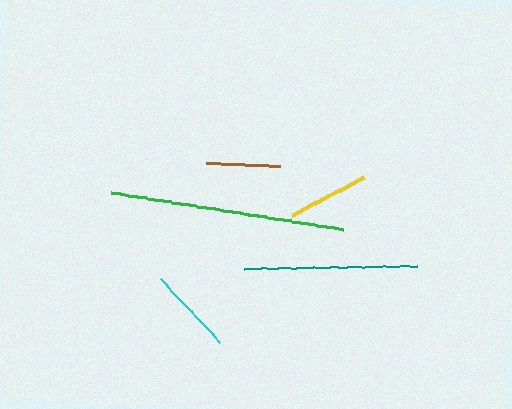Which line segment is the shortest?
The brown line is the shortest at approximately 74 pixels.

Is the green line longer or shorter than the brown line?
The green line is longer than the brown line.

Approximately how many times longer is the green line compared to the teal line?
The green line is approximately 1.4 times the length of the teal line.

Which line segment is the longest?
The green line is the longest at approximately 235 pixels.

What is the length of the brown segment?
The brown segment is approximately 74 pixels long.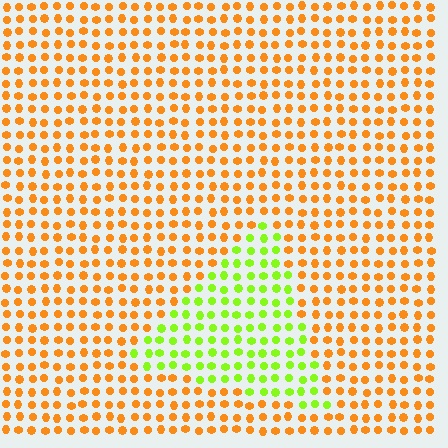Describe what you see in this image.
The image is filled with small orange elements in a uniform arrangement. A triangle-shaped region is visible where the elements are tinted to a slightly different hue, forming a subtle color boundary.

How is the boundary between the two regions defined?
The boundary is defined purely by a slight shift in hue (about 60 degrees). Spacing, size, and orientation are identical on both sides.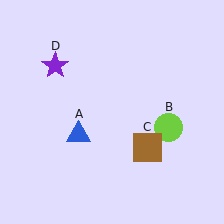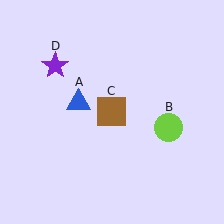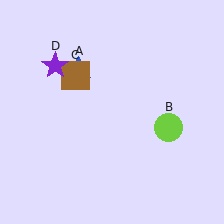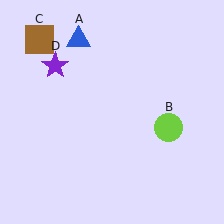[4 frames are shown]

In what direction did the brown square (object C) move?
The brown square (object C) moved up and to the left.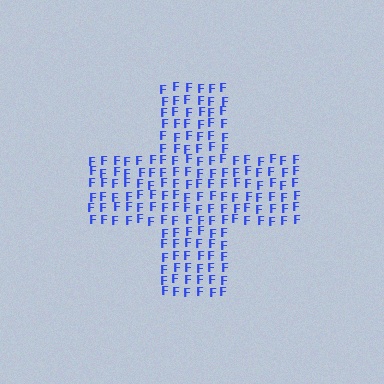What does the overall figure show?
The overall figure shows a cross.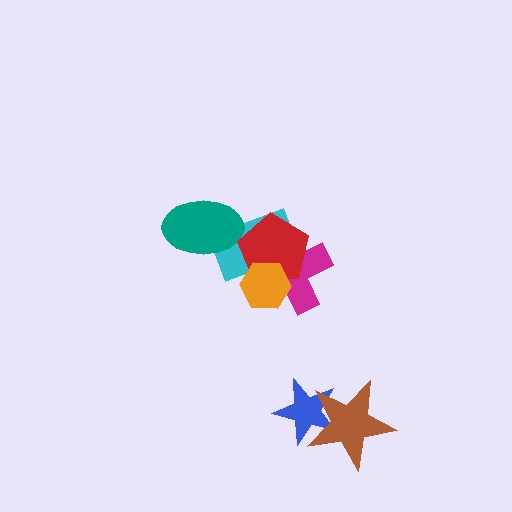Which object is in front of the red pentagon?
The orange hexagon is in front of the red pentagon.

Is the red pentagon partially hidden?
Yes, it is partially covered by another shape.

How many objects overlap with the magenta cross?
3 objects overlap with the magenta cross.